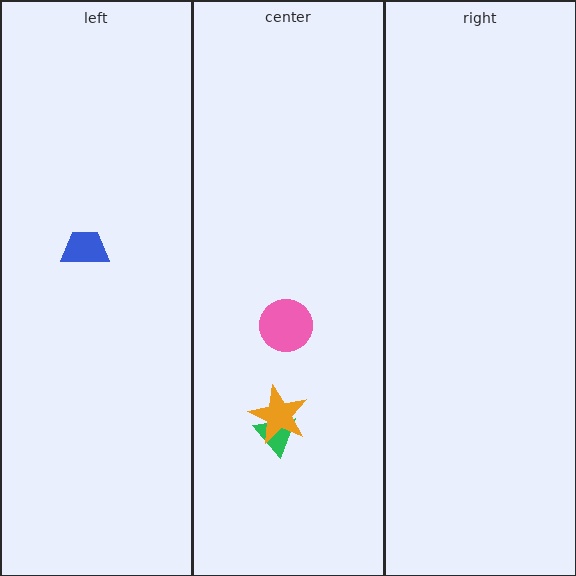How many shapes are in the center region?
3.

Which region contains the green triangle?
The center region.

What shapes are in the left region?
The blue trapezoid.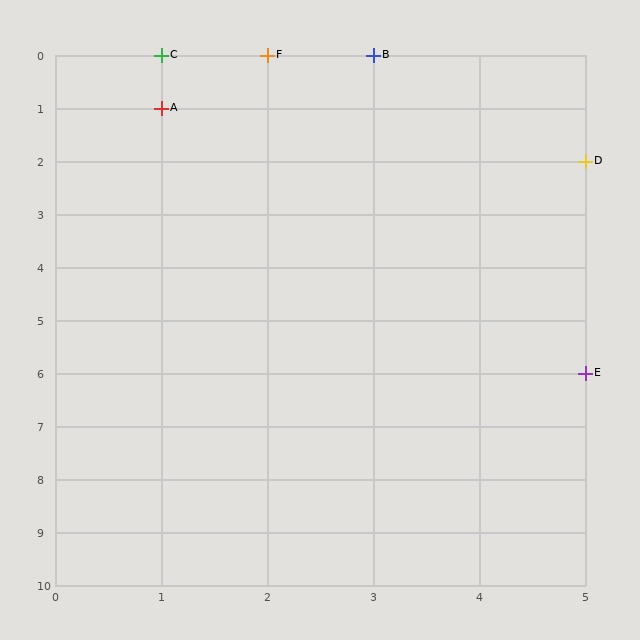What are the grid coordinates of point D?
Point D is at grid coordinates (5, 2).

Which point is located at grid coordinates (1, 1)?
Point A is at (1, 1).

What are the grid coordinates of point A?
Point A is at grid coordinates (1, 1).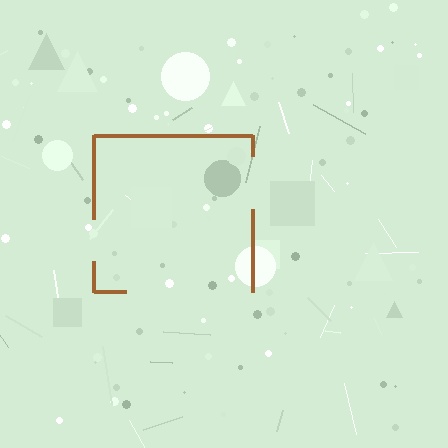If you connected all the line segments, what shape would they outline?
They would outline a square.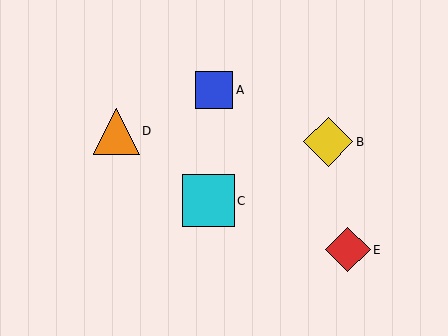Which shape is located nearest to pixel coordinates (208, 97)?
The blue square (labeled A) at (214, 90) is nearest to that location.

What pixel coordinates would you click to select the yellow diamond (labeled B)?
Click at (328, 142) to select the yellow diamond B.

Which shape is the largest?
The cyan square (labeled C) is the largest.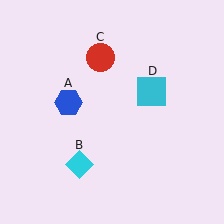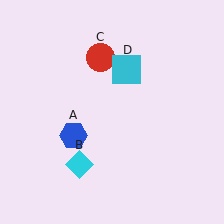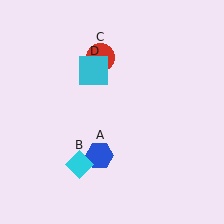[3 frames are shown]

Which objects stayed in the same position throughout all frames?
Cyan diamond (object B) and red circle (object C) remained stationary.